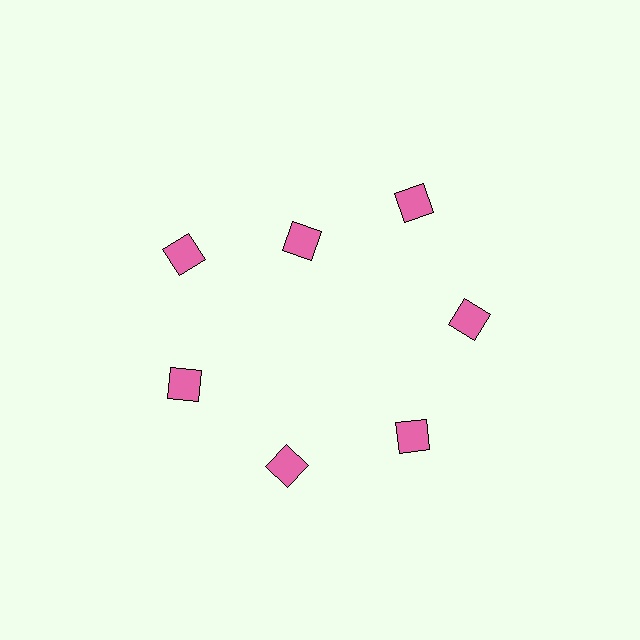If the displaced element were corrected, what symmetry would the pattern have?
It would have 7-fold rotational symmetry — the pattern would map onto itself every 51 degrees.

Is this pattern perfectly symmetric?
No. The 7 pink diamonds are arranged in a ring, but one element near the 12 o'clock position is pulled inward toward the center, breaking the 7-fold rotational symmetry.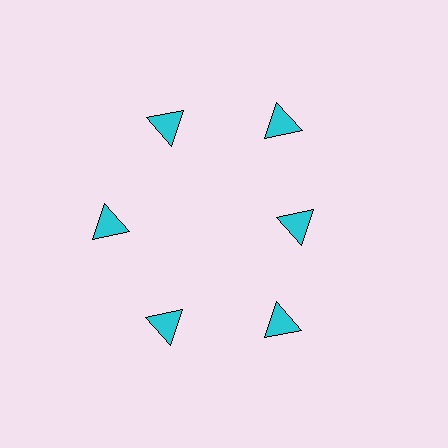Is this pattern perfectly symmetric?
No. The 6 cyan triangles are arranged in a ring, but one element near the 3 o'clock position is pulled inward toward the center, breaking the 6-fold rotational symmetry.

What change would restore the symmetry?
The symmetry would be restored by moving it outward, back onto the ring so that all 6 triangles sit at equal angles and equal distance from the center.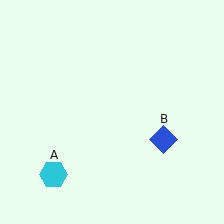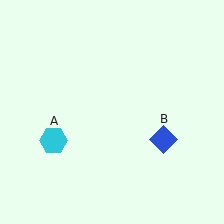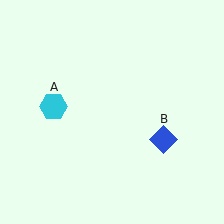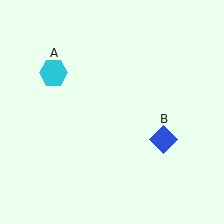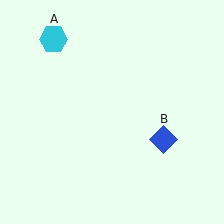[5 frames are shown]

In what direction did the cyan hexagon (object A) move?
The cyan hexagon (object A) moved up.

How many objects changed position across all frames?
1 object changed position: cyan hexagon (object A).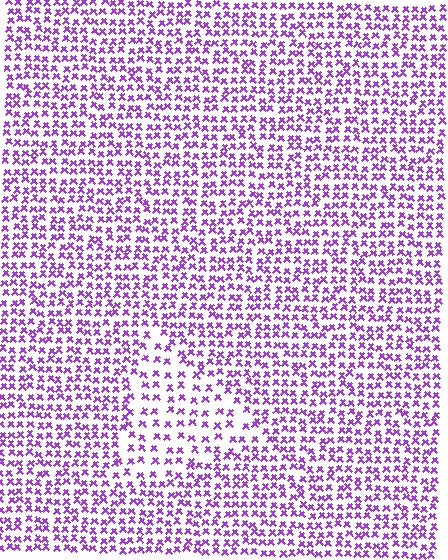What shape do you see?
I see a triangle.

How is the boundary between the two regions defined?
The boundary is defined by a change in element density (approximately 1.8x ratio). All elements are the same color, size, and shape.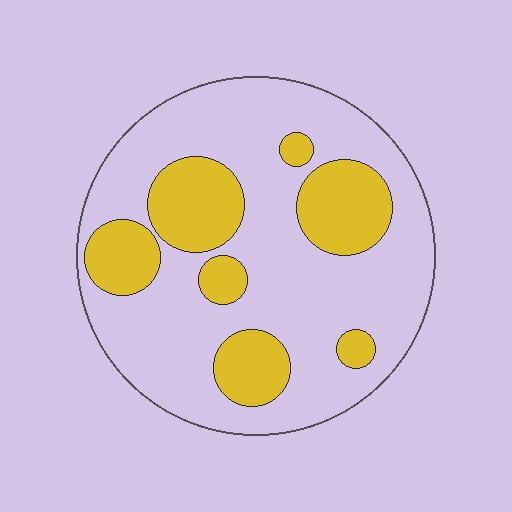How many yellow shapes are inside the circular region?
7.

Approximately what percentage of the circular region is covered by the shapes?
Approximately 30%.